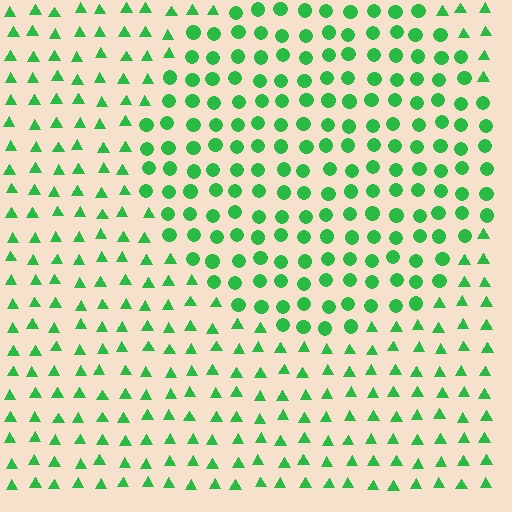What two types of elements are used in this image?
The image uses circles inside the circle region and triangles outside it.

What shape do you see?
I see a circle.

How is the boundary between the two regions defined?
The boundary is defined by a change in element shape: circles inside vs. triangles outside. All elements share the same color and spacing.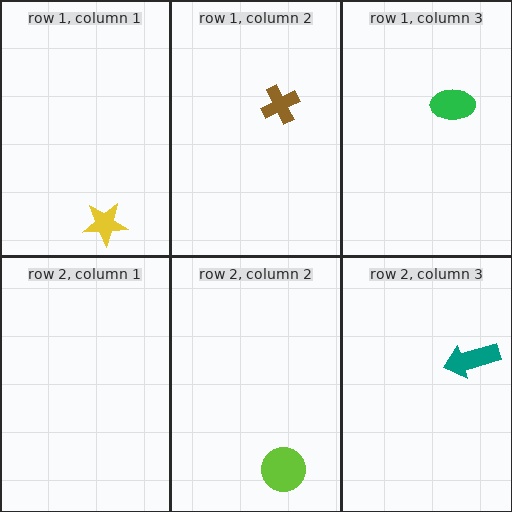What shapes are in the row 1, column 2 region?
The brown cross.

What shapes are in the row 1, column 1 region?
The yellow star.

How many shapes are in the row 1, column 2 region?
1.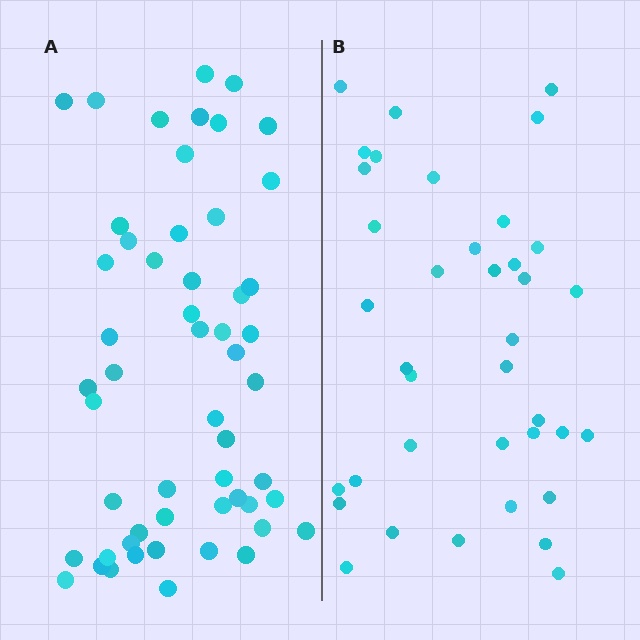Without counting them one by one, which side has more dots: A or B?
Region A (the left region) has more dots.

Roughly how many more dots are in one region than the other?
Region A has approximately 15 more dots than region B.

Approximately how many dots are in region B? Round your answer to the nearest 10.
About 40 dots. (The exact count is 38, which rounds to 40.)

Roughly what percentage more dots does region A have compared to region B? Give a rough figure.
About 40% more.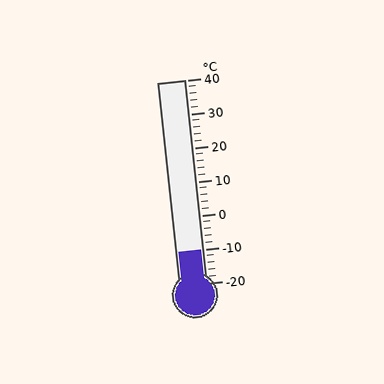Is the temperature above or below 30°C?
The temperature is below 30°C.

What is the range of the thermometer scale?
The thermometer scale ranges from -20°C to 40°C.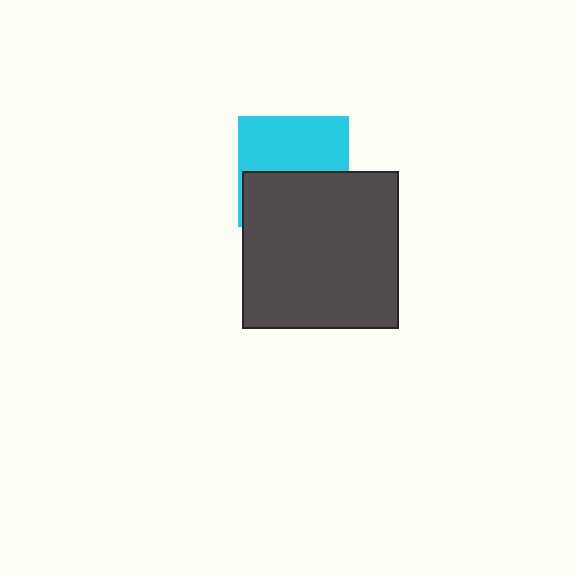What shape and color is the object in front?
The object in front is a dark gray square.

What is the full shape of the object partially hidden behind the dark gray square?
The partially hidden object is a cyan square.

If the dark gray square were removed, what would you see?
You would see the complete cyan square.